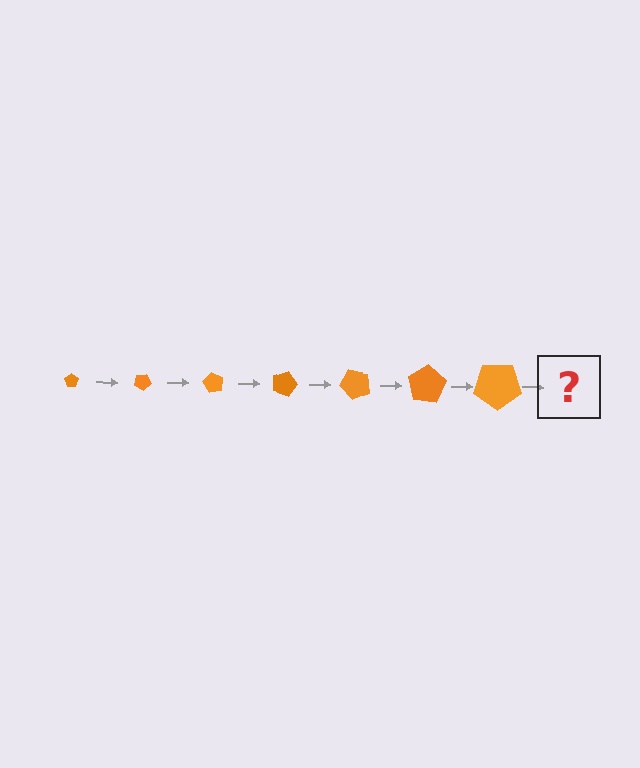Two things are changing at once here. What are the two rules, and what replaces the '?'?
The two rules are that the pentagon grows larger each step and it rotates 30 degrees each step. The '?' should be a pentagon, larger than the previous one and rotated 210 degrees from the start.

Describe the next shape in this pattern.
It should be a pentagon, larger than the previous one and rotated 210 degrees from the start.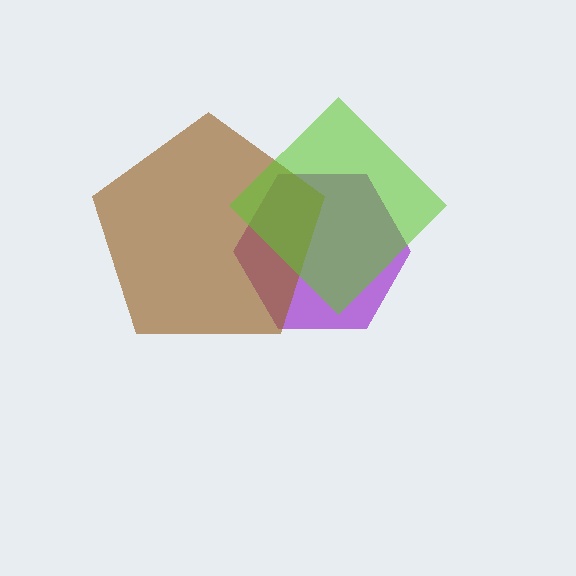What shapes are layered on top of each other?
The layered shapes are: a purple hexagon, a brown pentagon, a lime diamond.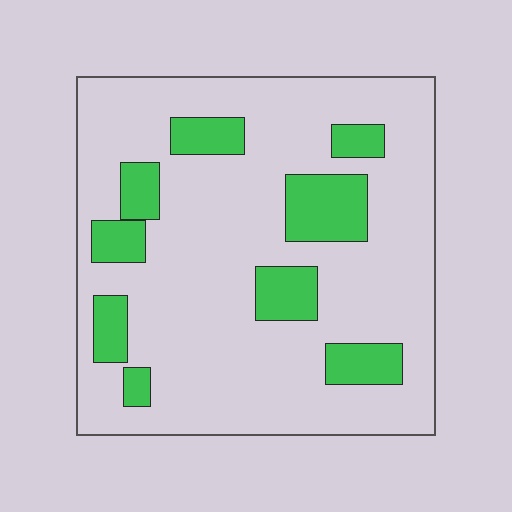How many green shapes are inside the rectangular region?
9.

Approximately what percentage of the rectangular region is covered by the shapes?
Approximately 20%.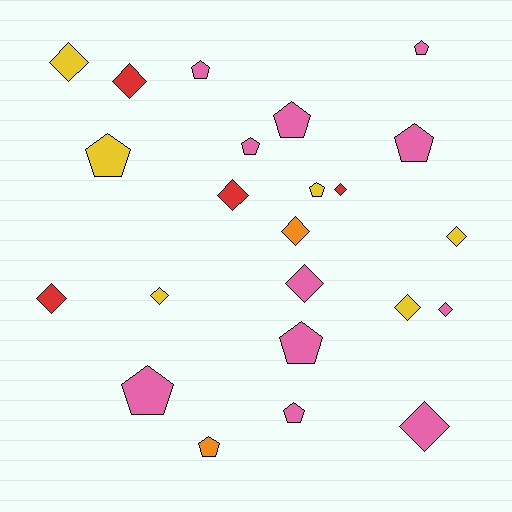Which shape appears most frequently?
Diamond, with 12 objects.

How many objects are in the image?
There are 23 objects.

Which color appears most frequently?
Pink, with 11 objects.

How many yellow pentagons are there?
There are 2 yellow pentagons.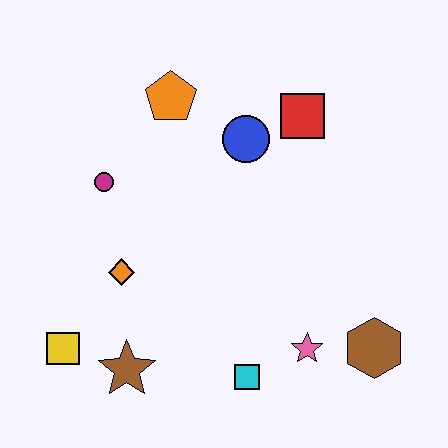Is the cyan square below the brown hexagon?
Yes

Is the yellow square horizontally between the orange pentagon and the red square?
No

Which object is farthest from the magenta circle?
The brown hexagon is farthest from the magenta circle.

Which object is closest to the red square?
The blue circle is closest to the red square.